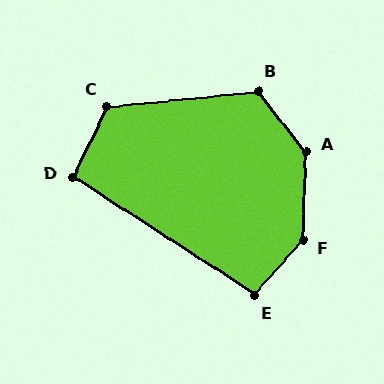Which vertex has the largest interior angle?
F, at approximately 141 degrees.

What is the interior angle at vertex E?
Approximately 98 degrees (obtuse).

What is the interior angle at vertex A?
Approximately 140 degrees (obtuse).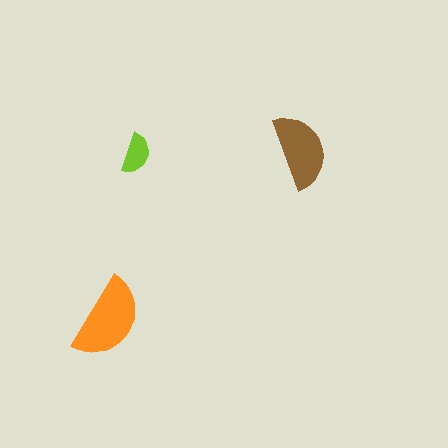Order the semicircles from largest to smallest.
the orange one, the brown one, the lime one.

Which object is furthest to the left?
The orange semicircle is leftmost.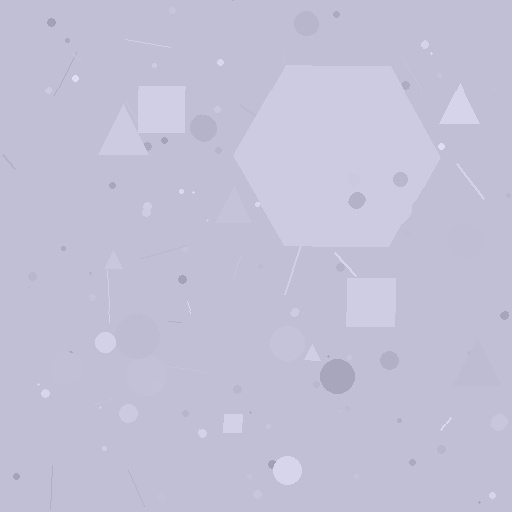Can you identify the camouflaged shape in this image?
The camouflaged shape is a hexagon.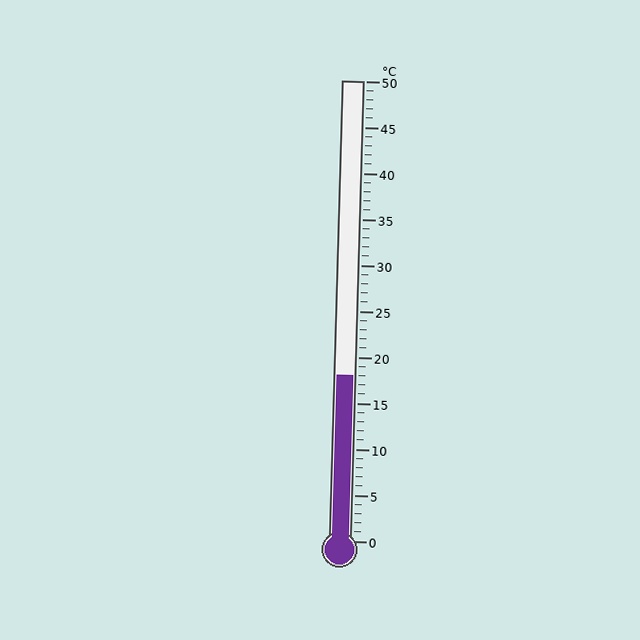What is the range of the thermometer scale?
The thermometer scale ranges from 0°C to 50°C.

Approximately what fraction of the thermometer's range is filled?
The thermometer is filled to approximately 35% of its range.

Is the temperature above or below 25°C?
The temperature is below 25°C.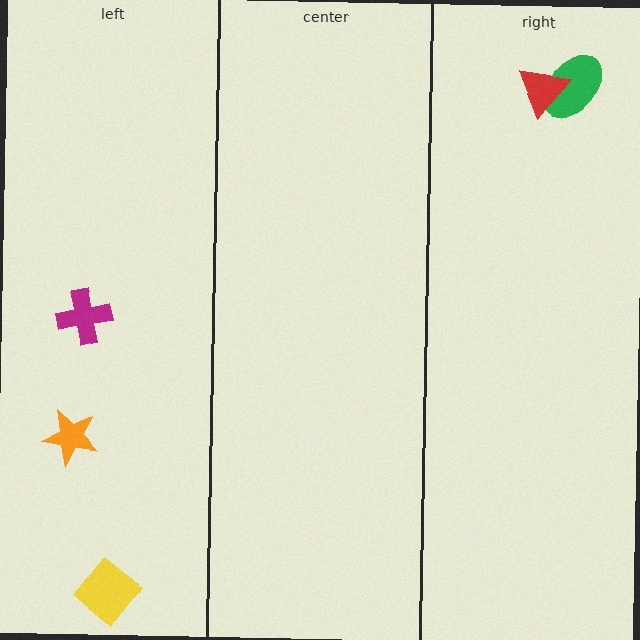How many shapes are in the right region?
2.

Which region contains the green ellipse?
The right region.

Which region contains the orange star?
The left region.